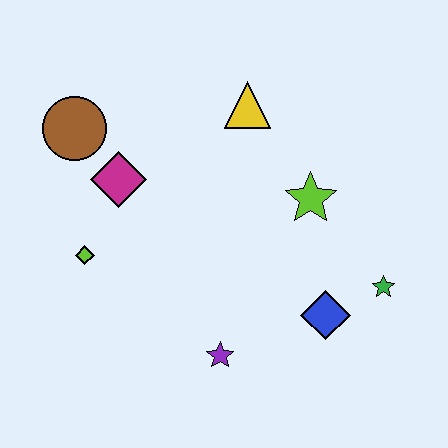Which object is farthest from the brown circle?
The green star is farthest from the brown circle.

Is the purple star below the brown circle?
Yes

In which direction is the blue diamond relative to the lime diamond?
The blue diamond is to the right of the lime diamond.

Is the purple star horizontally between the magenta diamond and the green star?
Yes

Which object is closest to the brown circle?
The magenta diamond is closest to the brown circle.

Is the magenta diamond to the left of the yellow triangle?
Yes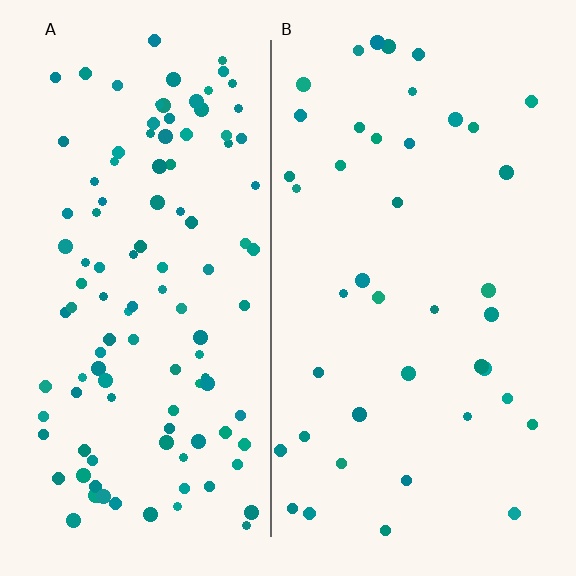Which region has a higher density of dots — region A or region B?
A (the left).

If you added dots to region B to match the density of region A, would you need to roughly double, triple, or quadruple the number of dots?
Approximately triple.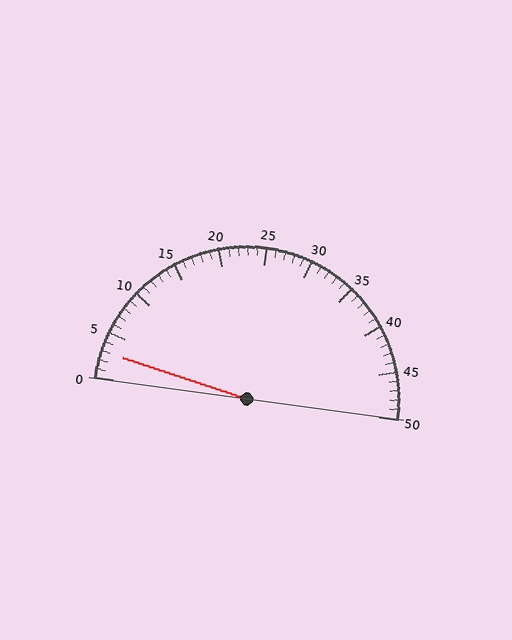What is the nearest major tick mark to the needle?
The nearest major tick mark is 5.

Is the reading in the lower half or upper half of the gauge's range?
The reading is in the lower half of the range (0 to 50).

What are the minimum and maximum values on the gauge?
The gauge ranges from 0 to 50.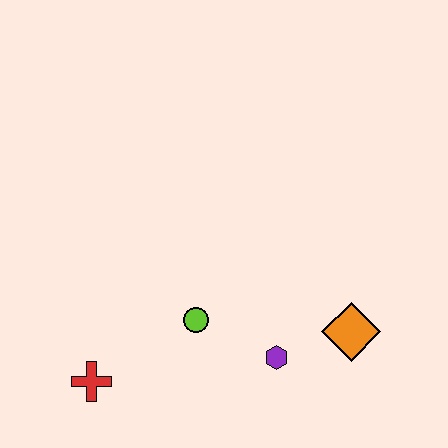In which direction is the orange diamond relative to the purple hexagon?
The orange diamond is to the right of the purple hexagon.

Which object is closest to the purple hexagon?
The orange diamond is closest to the purple hexagon.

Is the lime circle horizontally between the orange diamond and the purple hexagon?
No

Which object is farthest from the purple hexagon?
The red cross is farthest from the purple hexagon.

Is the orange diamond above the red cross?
Yes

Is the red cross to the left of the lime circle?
Yes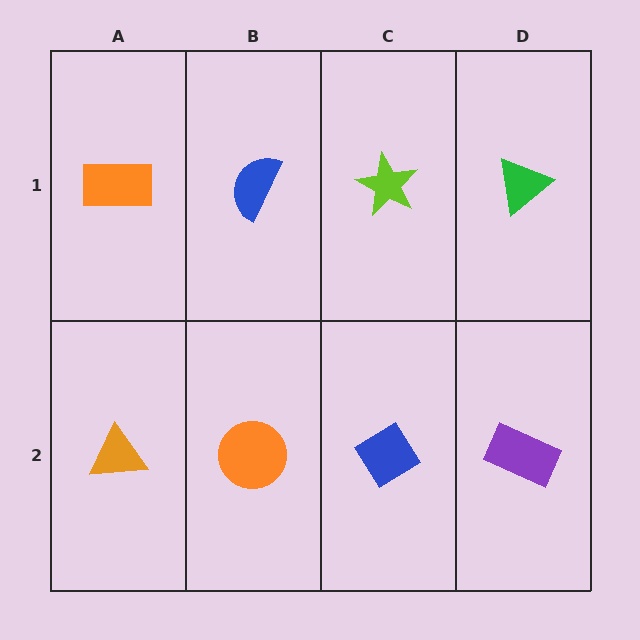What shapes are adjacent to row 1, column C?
A blue diamond (row 2, column C), a blue semicircle (row 1, column B), a green triangle (row 1, column D).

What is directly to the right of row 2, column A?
An orange circle.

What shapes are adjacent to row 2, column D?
A green triangle (row 1, column D), a blue diamond (row 2, column C).